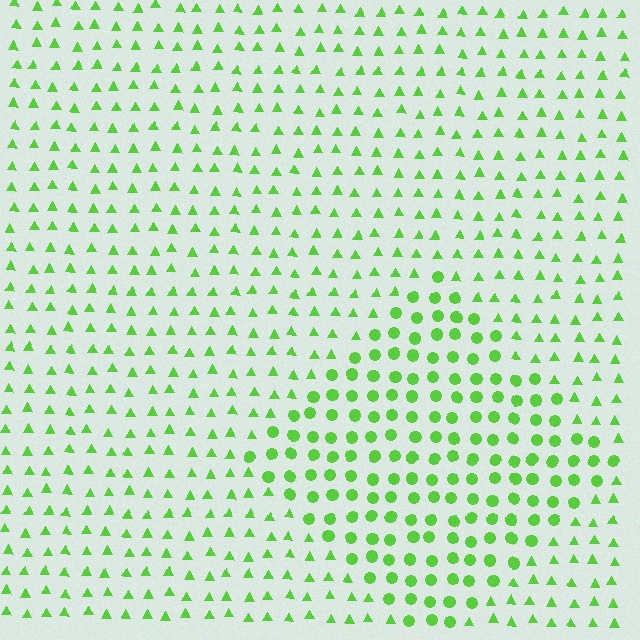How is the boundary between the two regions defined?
The boundary is defined by a change in element shape: circles inside vs. triangles outside. All elements share the same color and spacing.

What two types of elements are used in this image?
The image uses circles inside the diamond region and triangles outside it.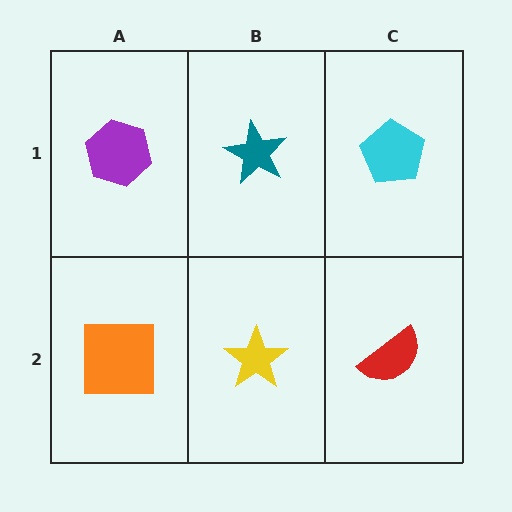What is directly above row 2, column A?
A purple hexagon.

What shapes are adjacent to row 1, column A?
An orange square (row 2, column A), a teal star (row 1, column B).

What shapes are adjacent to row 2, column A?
A purple hexagon (row 1, column A), a yellow star (row 2, column B).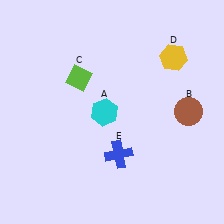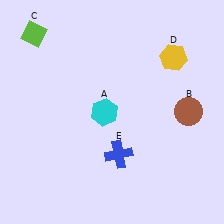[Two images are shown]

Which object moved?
The lime diamond (C) moved left.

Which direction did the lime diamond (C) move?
The lime diamond (C) moved left.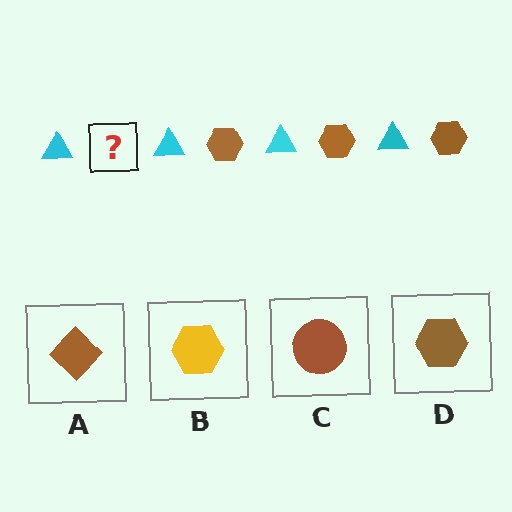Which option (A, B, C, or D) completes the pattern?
D.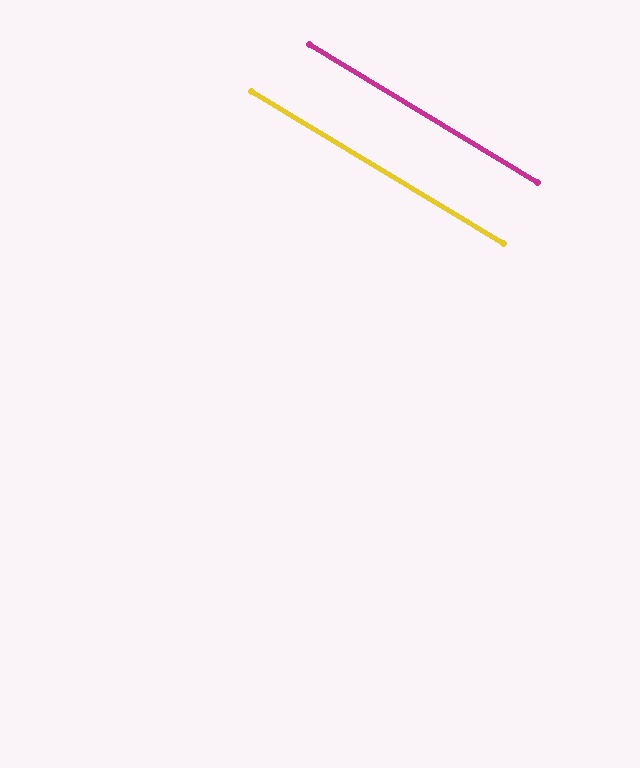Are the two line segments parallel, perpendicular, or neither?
Parallel — their directions differ by only 0.2°.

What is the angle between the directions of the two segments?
Approximately 0 degrees.